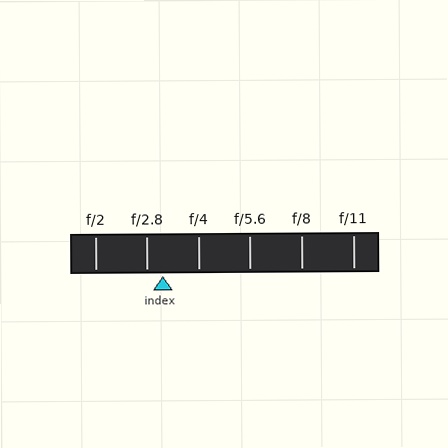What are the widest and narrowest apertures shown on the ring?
The widest aperture shown is f/2 and the narrowest is f/11.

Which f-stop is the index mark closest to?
The index mark is closest to f/2.8.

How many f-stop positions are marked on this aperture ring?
There are 6 f-stop positions marked.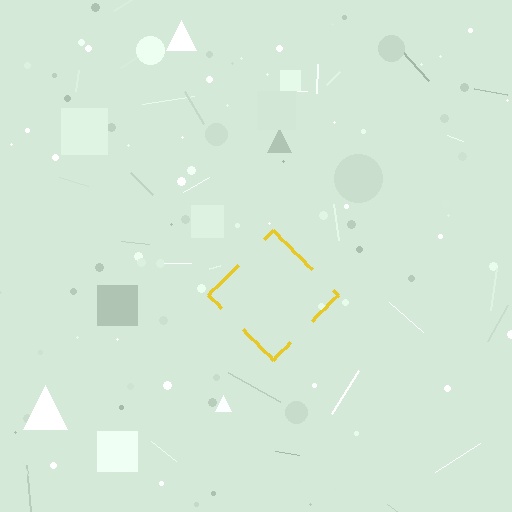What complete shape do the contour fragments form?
The contour fragments form a diamond.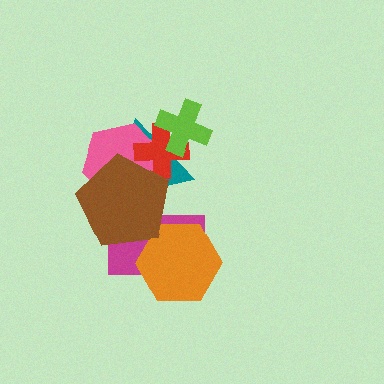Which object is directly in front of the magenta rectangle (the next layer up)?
The teal triangle is directly in front of the magenta rectangle.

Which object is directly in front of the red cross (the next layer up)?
The lime cross is directly in front of the red cross.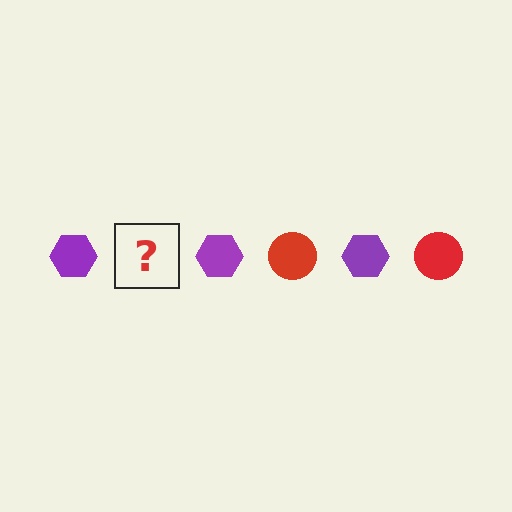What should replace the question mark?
The question mark should be replaced with a red circle.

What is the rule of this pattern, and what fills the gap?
The rule is that the pattern alternates between purple hexagon and red circle. The gap should be filled with a red circle.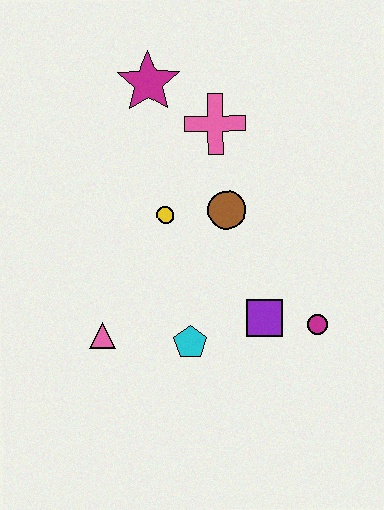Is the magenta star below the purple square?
No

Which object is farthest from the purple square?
The magenta star is farthest from the purple square.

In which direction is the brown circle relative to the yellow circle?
The brown circle is to the right of the yellow circle.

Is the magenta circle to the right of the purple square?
Yes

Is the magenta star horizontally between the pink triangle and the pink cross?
Yes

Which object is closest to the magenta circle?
The purple square is closest to the magenta circle.